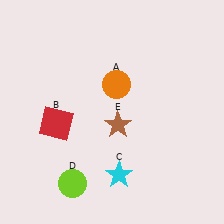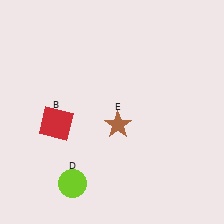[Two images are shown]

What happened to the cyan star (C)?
The cyan star (C) was removed in Image 2. It was in the bottom-right area of Image 1.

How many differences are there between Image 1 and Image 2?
There are 2 differences between the two images.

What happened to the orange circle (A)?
The orange circle (A) was removed in Image 2. It was in the top-right area of Image 1.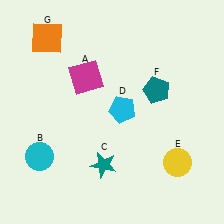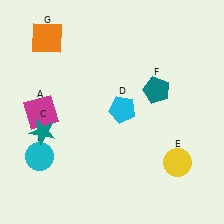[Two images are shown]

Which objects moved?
The objects that moved are: the magenta square (A), the teal star (C).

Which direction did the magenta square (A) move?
The magenta square (A) moved left.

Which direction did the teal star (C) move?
The teal star (C) moved left.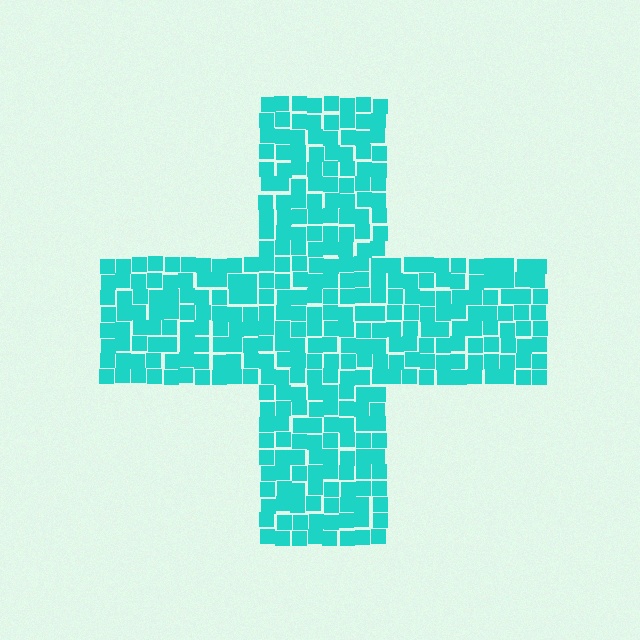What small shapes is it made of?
It is made of small squares.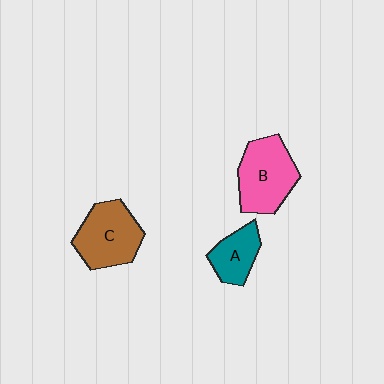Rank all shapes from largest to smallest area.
From largest to smallest: B (pink), C (brown), A (teal).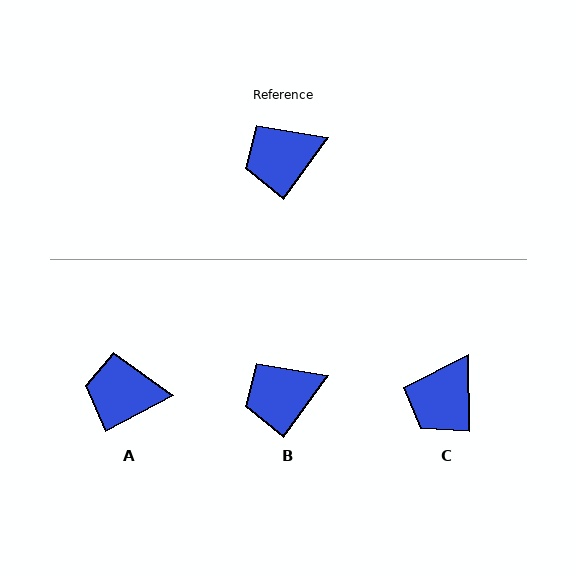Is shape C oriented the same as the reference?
No, it is off by about 36 degrees.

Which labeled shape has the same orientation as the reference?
B.